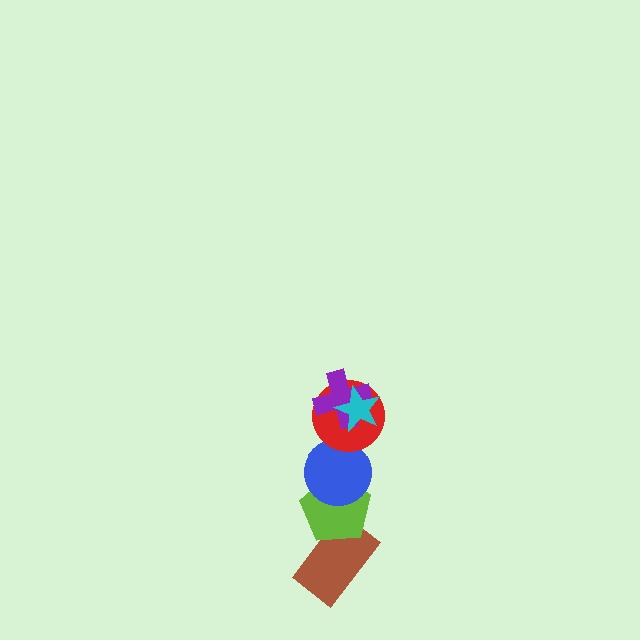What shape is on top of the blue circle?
The red circle is on top of the blue circle.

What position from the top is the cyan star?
The cyan star is 1st from the top.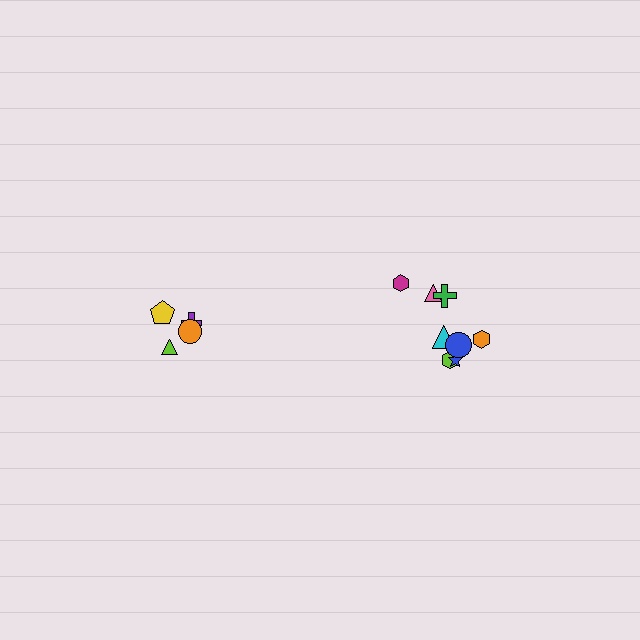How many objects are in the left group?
There are 4 objects.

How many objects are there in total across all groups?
There are 12 objects.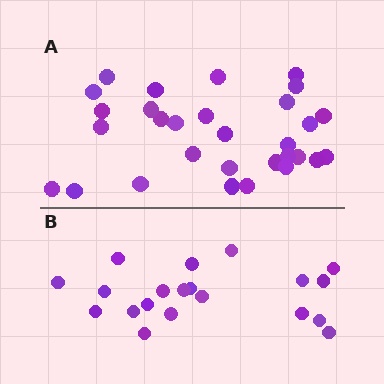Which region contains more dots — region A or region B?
Region A (the top region) has more dots.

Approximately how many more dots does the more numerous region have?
Region A has roughly 10 or so more dots than region B.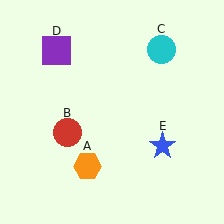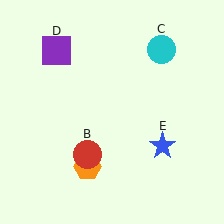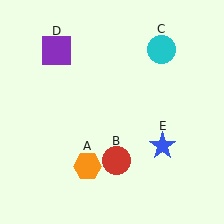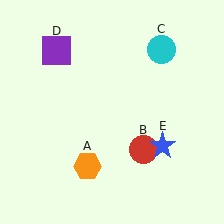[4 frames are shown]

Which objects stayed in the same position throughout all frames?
Orange hexagon (object A) and cyan circle (object C) and purple square (object D) and blue star (object E) remained stationary.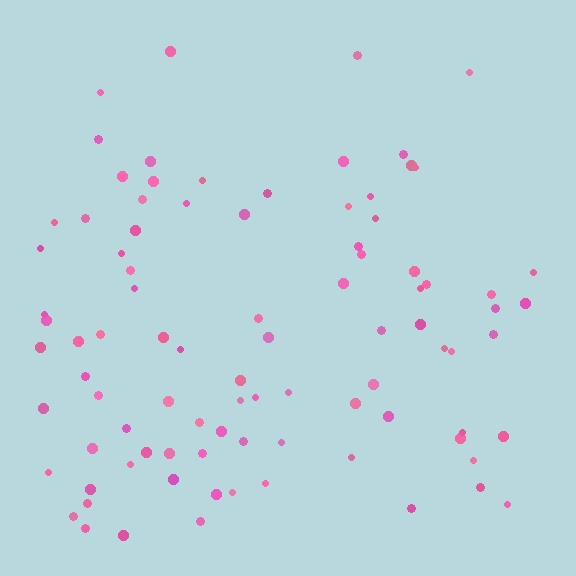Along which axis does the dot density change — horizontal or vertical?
Vertical.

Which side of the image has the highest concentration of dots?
The bottom.